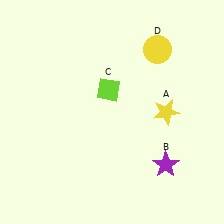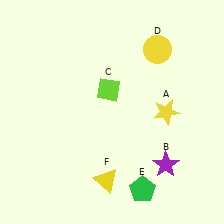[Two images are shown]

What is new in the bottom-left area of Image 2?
A yellow triangle (F) was added in the bottom-left area of Image 2.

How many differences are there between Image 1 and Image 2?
There are 2 differences between the two images.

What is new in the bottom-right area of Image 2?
A green pentagon (E) was added in the bottom-right area of Image 2.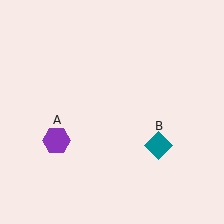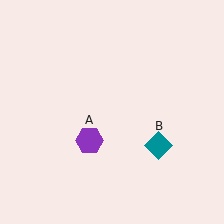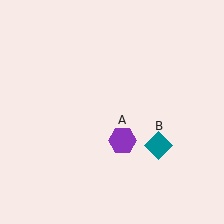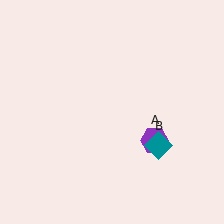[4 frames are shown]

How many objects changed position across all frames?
1 object changed position: purple hexagon (object A).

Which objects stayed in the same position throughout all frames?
Teal diamond (object B) remained stationary.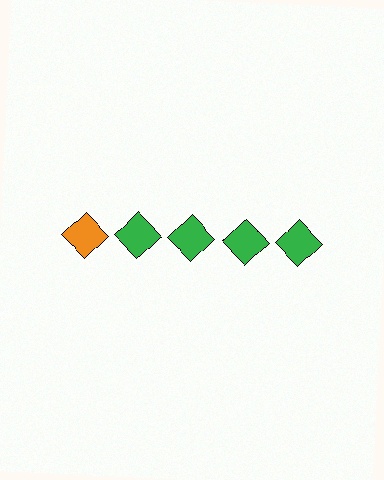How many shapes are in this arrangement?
There are 5 shapes arranged in a grid pattern.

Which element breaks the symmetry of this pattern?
The orange diamond in the top row, leftmost column breaks the symmetry. All other shapes are green diamonds.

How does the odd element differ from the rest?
It has a different color: orange instead of green.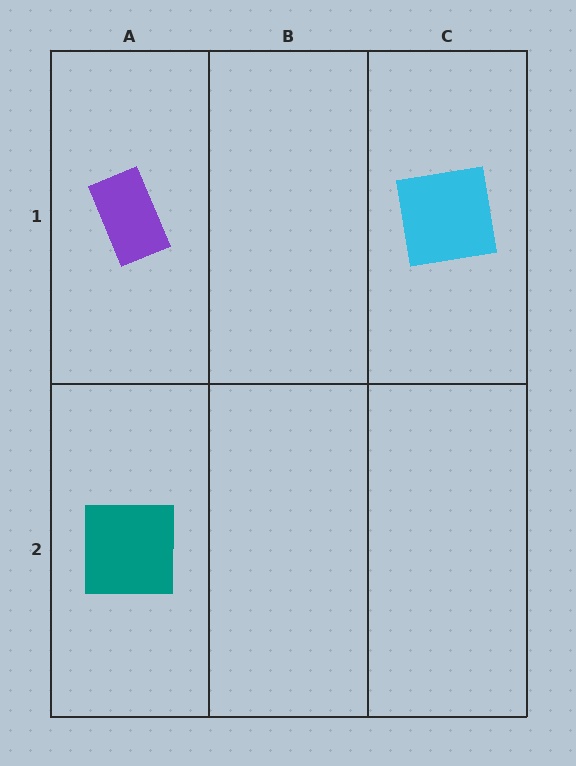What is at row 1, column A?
A purple rectangle.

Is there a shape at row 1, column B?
No, that cell is empty.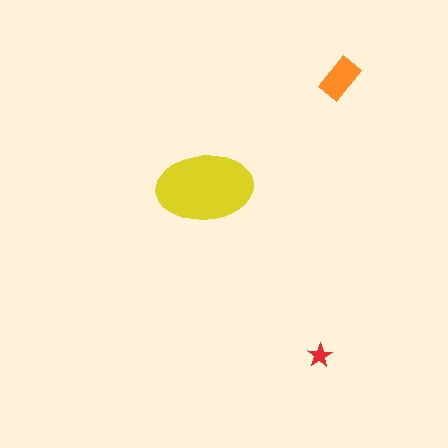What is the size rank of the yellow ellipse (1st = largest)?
1st.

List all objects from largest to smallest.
The yellow ellipse, the orange rectangle, the red star.